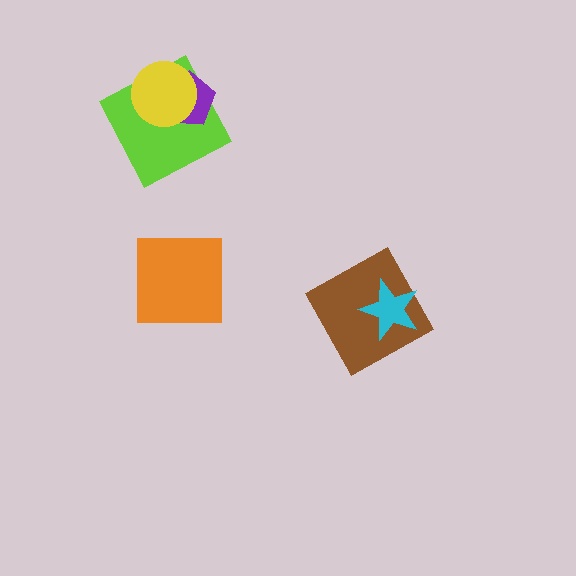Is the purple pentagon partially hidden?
Yes, it is partially covered by another shape.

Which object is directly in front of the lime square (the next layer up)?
The purple pentagon is directly in front of the lime square.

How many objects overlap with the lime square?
2 objects overlap with the lime square.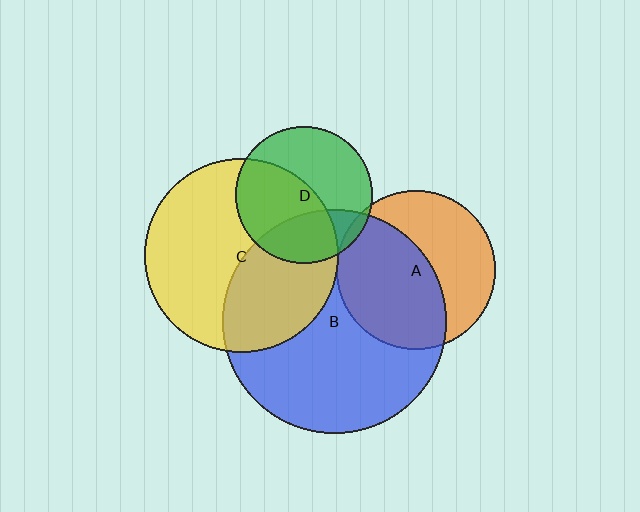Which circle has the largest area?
Circle B (blue).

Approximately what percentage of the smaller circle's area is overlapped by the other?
Approximately 5%.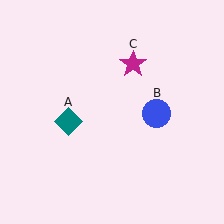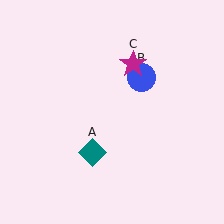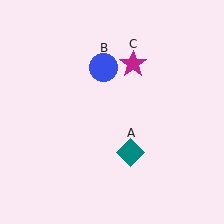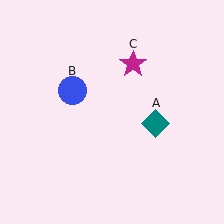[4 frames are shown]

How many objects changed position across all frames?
2 objects changed position: teal diamond (object A), blue circle (object B).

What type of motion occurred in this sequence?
The teal diamond (object A), blue circle (object B) rotated counterclockwise around the center of the scene.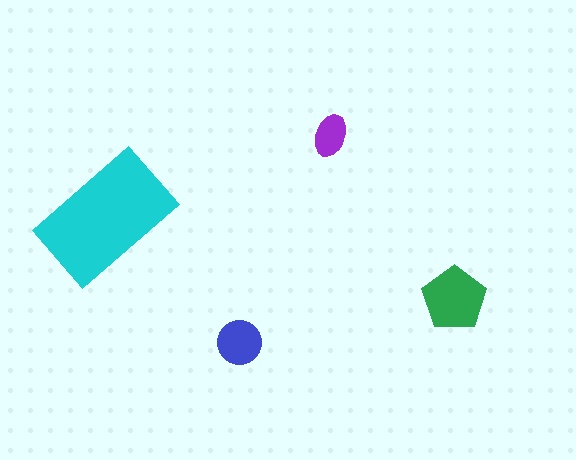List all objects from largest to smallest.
The cyan rectangle, the green pentagon, the blue circle, the purple ellipse.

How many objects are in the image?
There are 4 objects in the image.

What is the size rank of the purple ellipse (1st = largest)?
4th.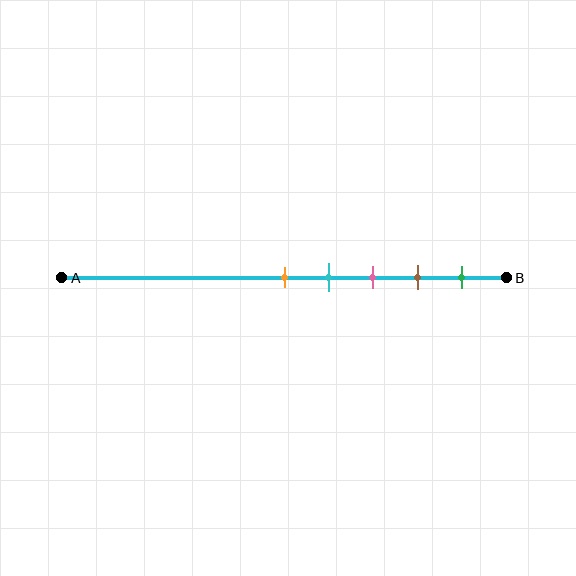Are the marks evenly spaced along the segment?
Yes, the marks are approximately evenly spaced.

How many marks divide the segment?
There are 5 marks dividing the segment.